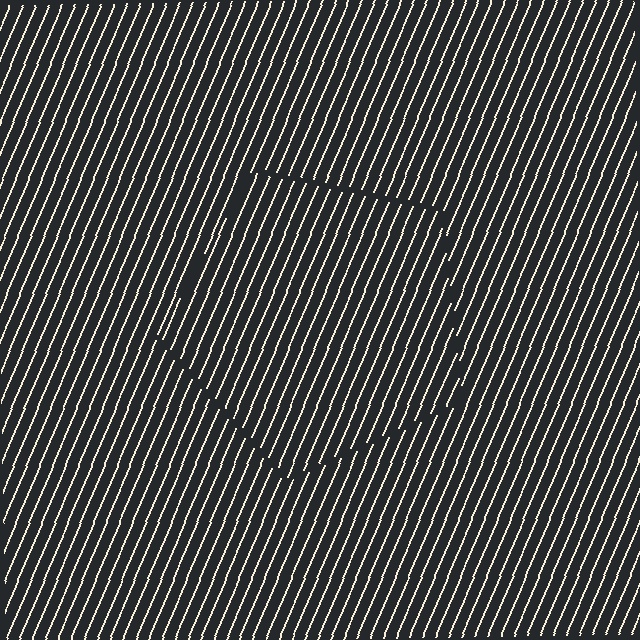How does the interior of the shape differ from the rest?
The interior of the shape contains the same grating, shifted by half a period — the contour is defined by the phase discontinuity where line-ends from the inner and outer gratings abut.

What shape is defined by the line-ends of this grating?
An illusory pentagon. The interior of the shape contains the same grating, shifted by half a period — the contour is defined by the phase discontinuity where line-ends from the inner and outer gratings abut.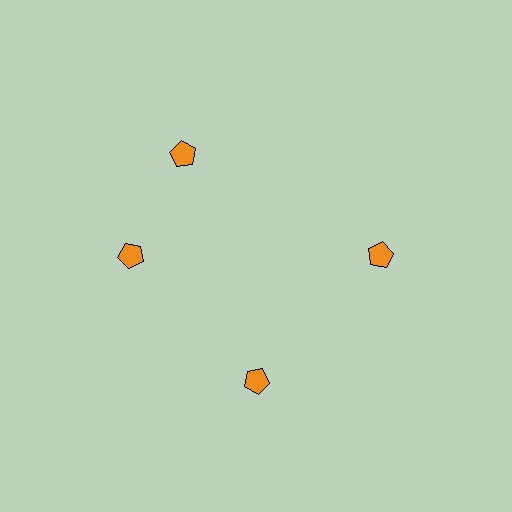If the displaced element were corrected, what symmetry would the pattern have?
It would have 4-fold rotational symmetry — the pattern would map onto itself every 90 degrees.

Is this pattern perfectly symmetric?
No. The 4 orange pentagons are arranged in a ring, but one element near the 12 o'clock position is rotated out of alignment along the ring, breaking the 4-fold rotational symmetry.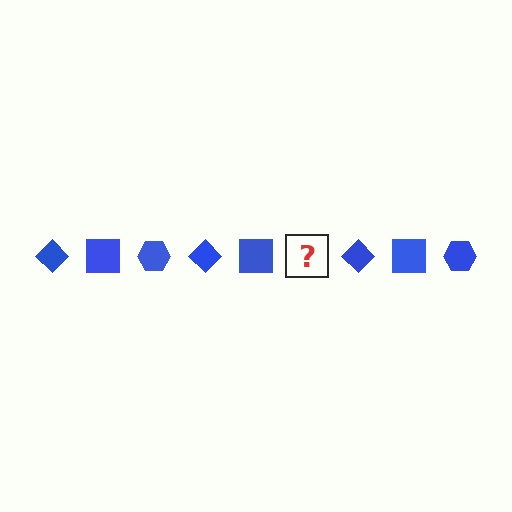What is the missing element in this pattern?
The missing element is a blue hexagon.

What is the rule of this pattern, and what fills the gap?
The rule is that the pattern cycles through diamond, square, hexagon shapes in blue. The gap should be filled with a blue hexagon.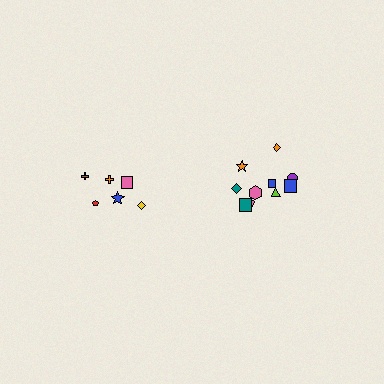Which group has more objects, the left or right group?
The right group.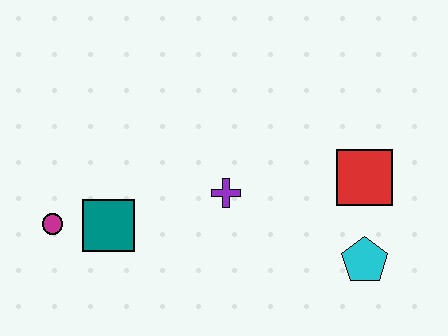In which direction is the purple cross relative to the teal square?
The purple cross is to the right of the teal square.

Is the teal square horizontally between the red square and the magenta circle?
Yes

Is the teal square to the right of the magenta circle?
Yes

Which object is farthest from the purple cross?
The magenta circle is farthest from the purple cross.